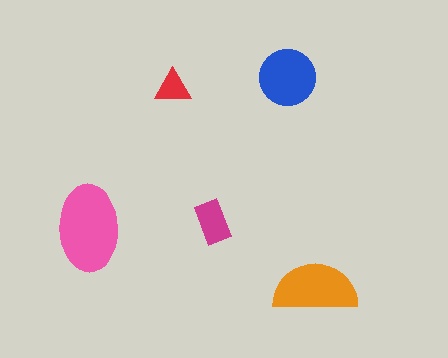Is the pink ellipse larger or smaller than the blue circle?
Larger.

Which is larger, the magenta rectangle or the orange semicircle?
The orange semicircle.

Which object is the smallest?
The red triangle.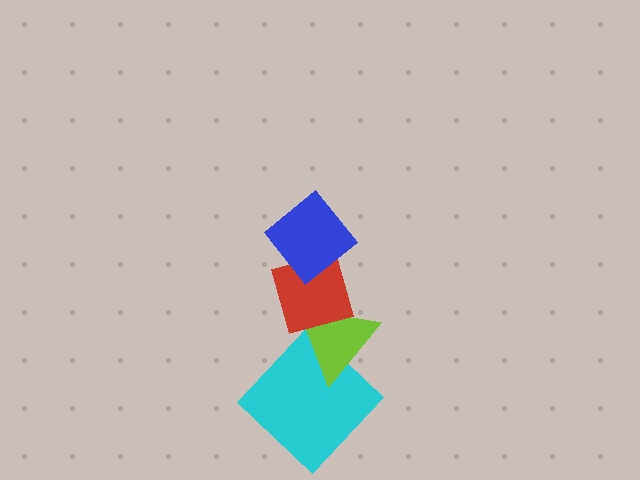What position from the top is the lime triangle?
The lime triangle is 3rd from the top.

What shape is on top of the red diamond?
The blue diamond is on top of the red diamond.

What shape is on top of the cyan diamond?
The lime triangle is on top of the cyan diamond.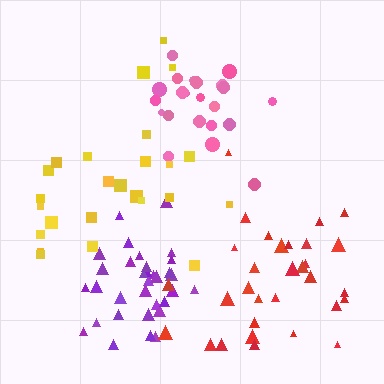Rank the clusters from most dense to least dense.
purple, pink, red, yellow.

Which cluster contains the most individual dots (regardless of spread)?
Purple (35).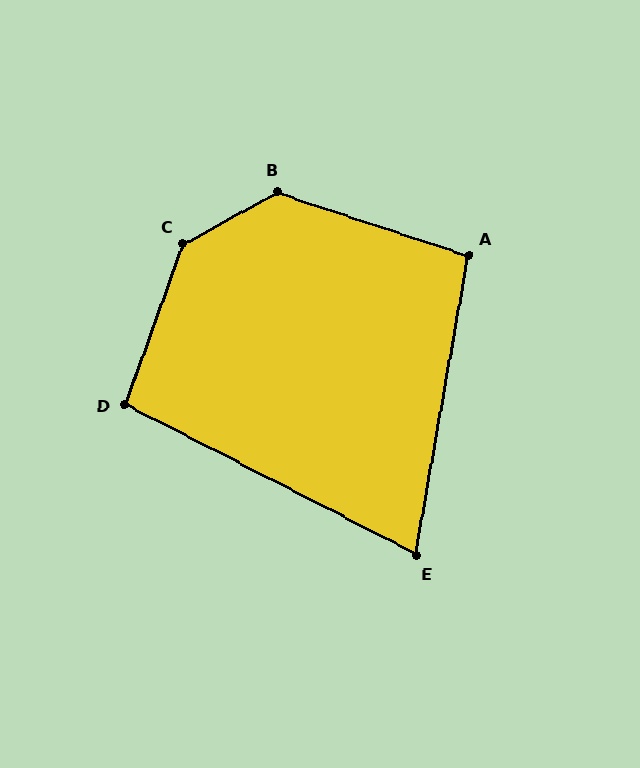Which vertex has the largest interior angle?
C, at approximately 138 degrees.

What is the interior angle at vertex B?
Approximately 133 degrees (obtuse).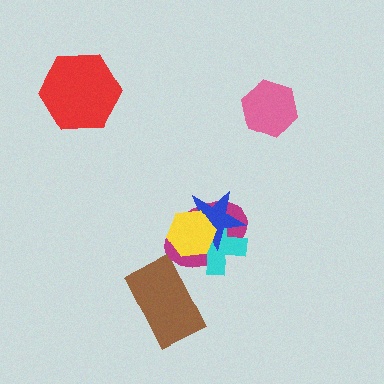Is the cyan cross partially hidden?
Yes, it is partially covered by another shape.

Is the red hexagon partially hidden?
No, no other shape covers it.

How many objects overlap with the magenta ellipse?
3 objects overlap with the magenta ellipse.